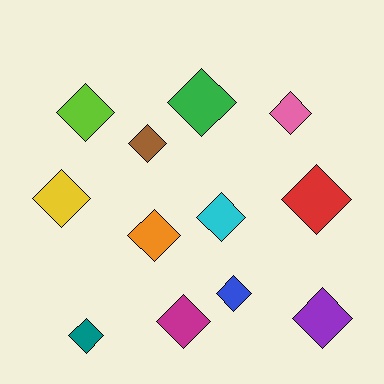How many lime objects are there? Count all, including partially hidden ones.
There is 1 lime object.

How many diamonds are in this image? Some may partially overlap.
There are 12 diamonds.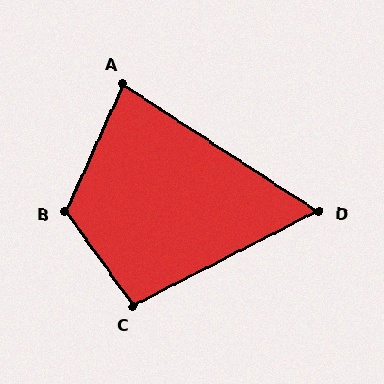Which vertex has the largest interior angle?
B, at approximately 120 degrees.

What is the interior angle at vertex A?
Approximately 81 degrees (acute).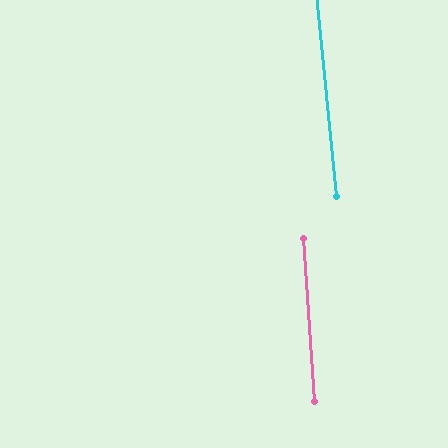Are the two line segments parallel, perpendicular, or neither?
Parallel — their directions differ by only 1.5°.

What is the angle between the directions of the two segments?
Approximately 1 degree.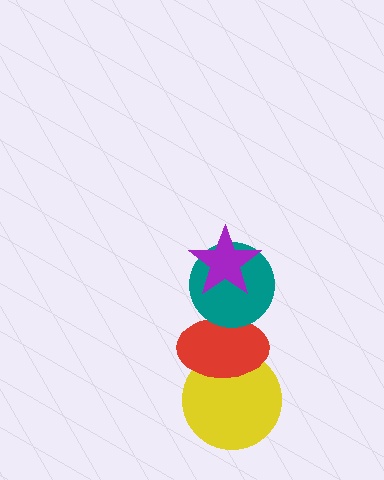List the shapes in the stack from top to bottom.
From top to bottom: the purple star, the teal circle, the red ellipse, the yellow circle.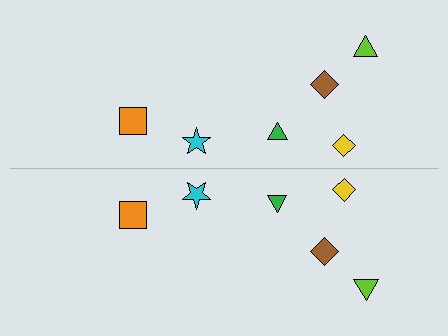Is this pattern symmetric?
Yes, this pattern has bilateral (reflection) symmetry.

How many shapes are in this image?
There are 12 shapes in this image.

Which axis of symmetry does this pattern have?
The pattern has a horizontal axis of symmetry running through the center of the image.